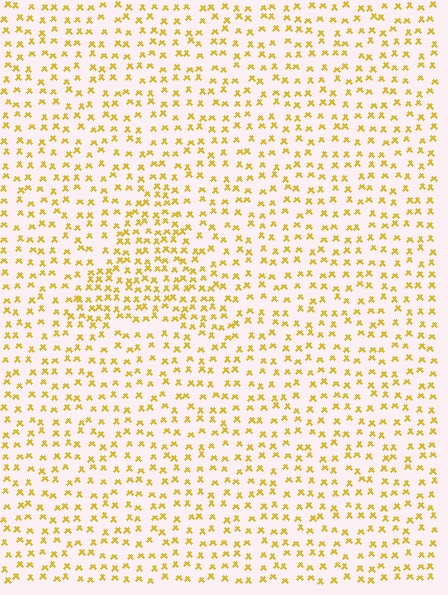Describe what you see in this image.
The image contains small yellow elements arranged at two different densities. A triangle-shaped region is visible where the elements are more densely packed than the surrounding area.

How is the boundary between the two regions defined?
The boundary is defined by a change in element density (approximately 1.7x ratio). All elements are the same color, size, and shape.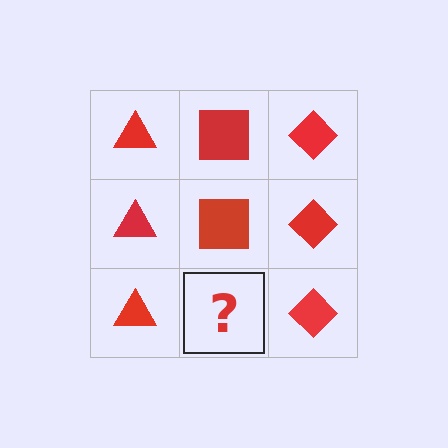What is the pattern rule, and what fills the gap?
The rule is that each column has a consistent shape. The gap should be filled with a red square.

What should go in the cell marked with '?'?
The missing cell should contain a red square.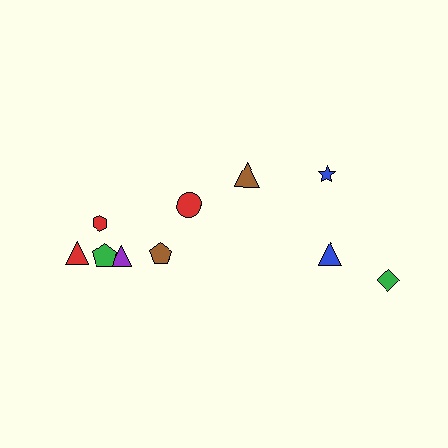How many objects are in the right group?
There are 4 objects.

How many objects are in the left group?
There are 6 objects.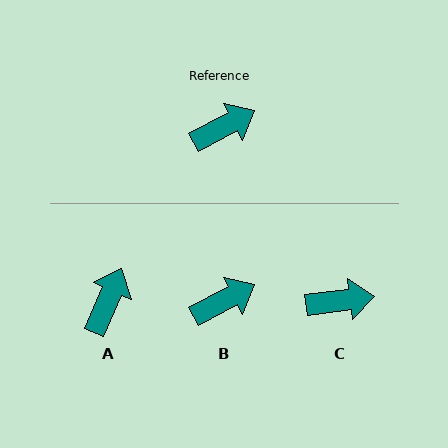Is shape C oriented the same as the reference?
No, it is off by about 21 degrees.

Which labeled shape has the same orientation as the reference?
B.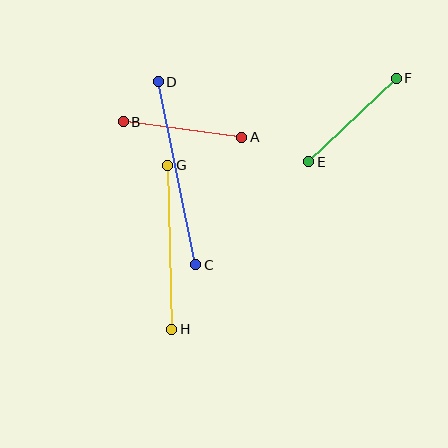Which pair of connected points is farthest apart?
Points C and D are farthest apart.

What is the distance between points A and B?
The distance is approximately 119 pixels.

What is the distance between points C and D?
The distance is approximately 187 pixels.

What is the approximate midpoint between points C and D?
The midpoint is at approximately (177, 173) pixels.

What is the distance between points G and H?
The distance is approximately 164 pixels.